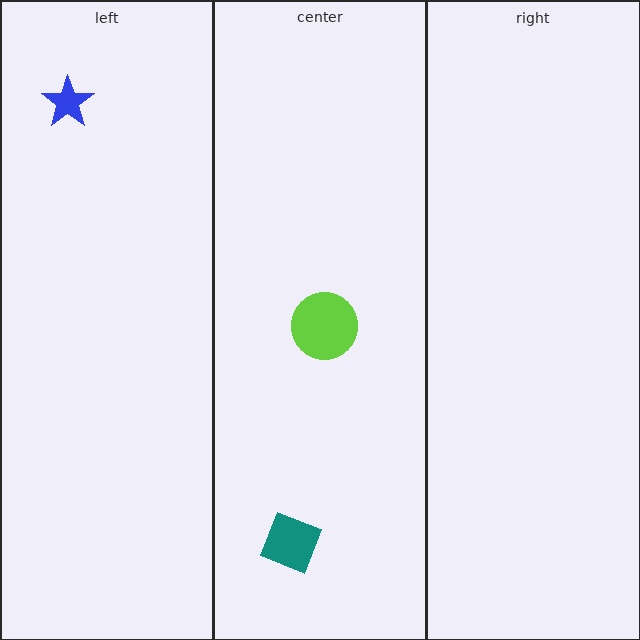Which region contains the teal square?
The center region.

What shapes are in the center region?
The lime circle, the teal square.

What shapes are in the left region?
The blue star.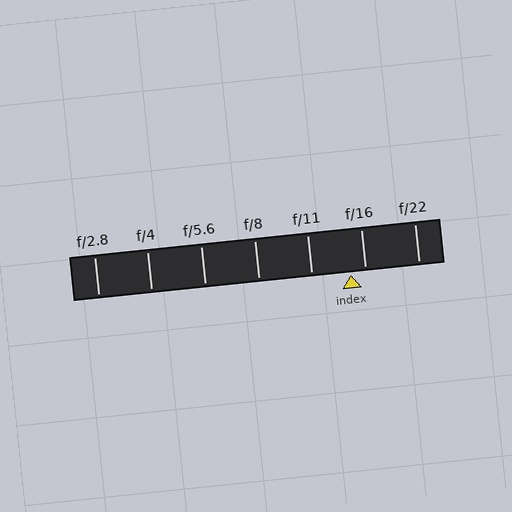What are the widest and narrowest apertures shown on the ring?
The widest aperture shown is f/2.8 and the narrowest is f/22.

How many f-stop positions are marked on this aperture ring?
There are 7 f-stop positions marked.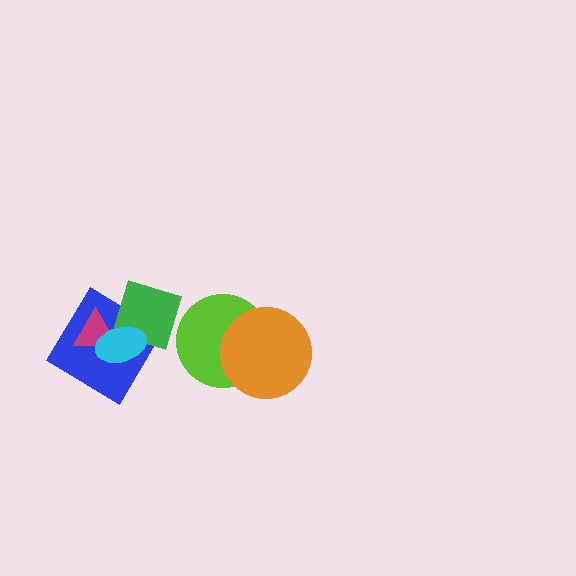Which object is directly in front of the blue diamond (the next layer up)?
The magenta triangle is directly in front of the blue diamond.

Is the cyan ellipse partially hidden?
No, no other shape covers it.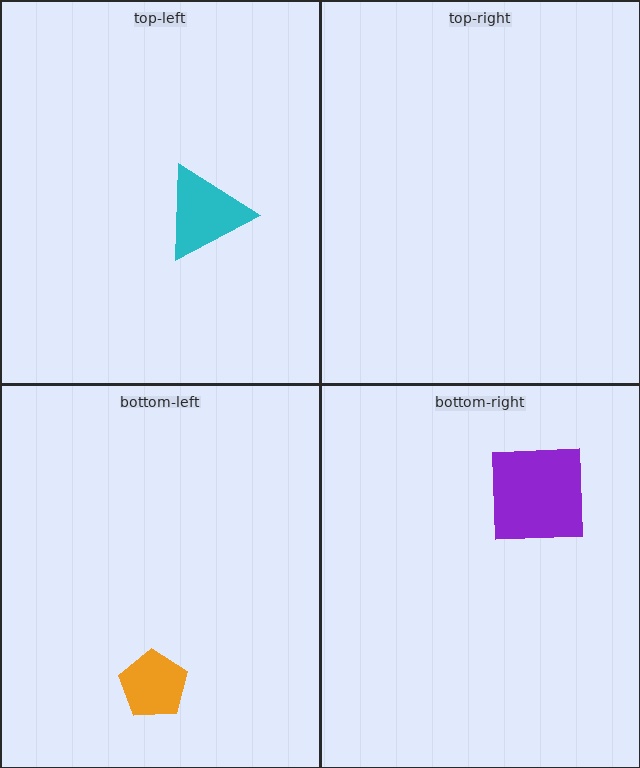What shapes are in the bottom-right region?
The purple square.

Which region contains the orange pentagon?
The bottom-left region.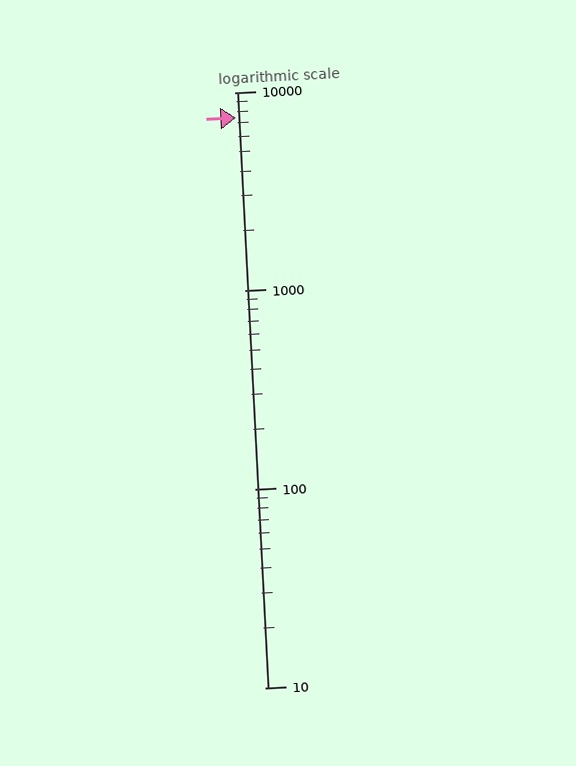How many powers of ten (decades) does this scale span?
The scale spans 3 decades, from 10 to 10000.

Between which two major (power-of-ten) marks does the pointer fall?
The pointer is between 1000 and 10000.